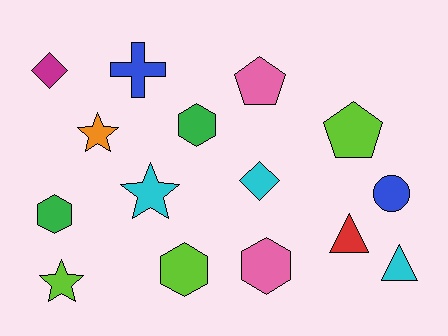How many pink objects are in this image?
There are 2 pink objects.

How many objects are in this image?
There are 15 objects.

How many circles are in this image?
There is 1 circle.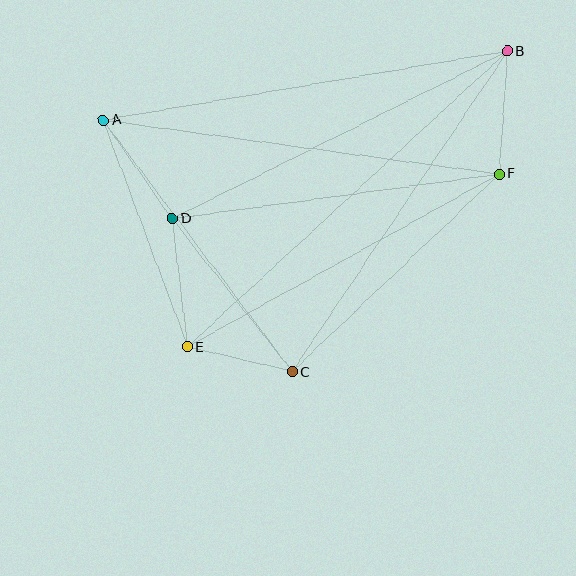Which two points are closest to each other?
Points C and E are closest to each other.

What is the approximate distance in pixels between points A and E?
The distance between A and E is approximately 242 pixels.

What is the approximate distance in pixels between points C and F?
The distance between C and F is approximately 286 pixels.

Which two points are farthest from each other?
Points B and E are farthest from each other.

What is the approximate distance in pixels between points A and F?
The distance between A and F is approximately 400 pixels.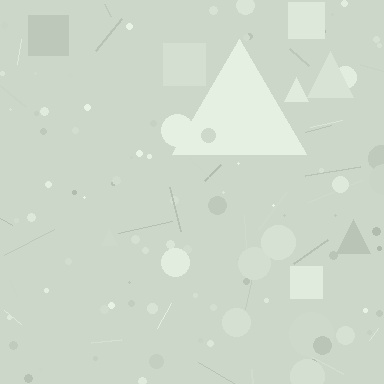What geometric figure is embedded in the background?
A triangle is embedded in the background.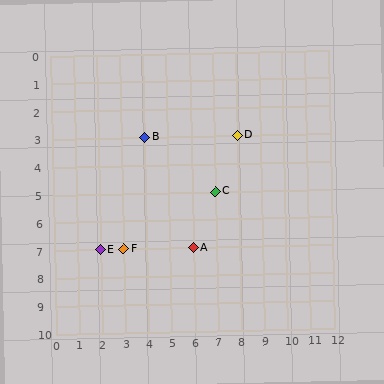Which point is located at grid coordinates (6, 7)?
Point A is at (6, 7).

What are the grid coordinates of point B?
Point B is at grid coordinates (4, 3).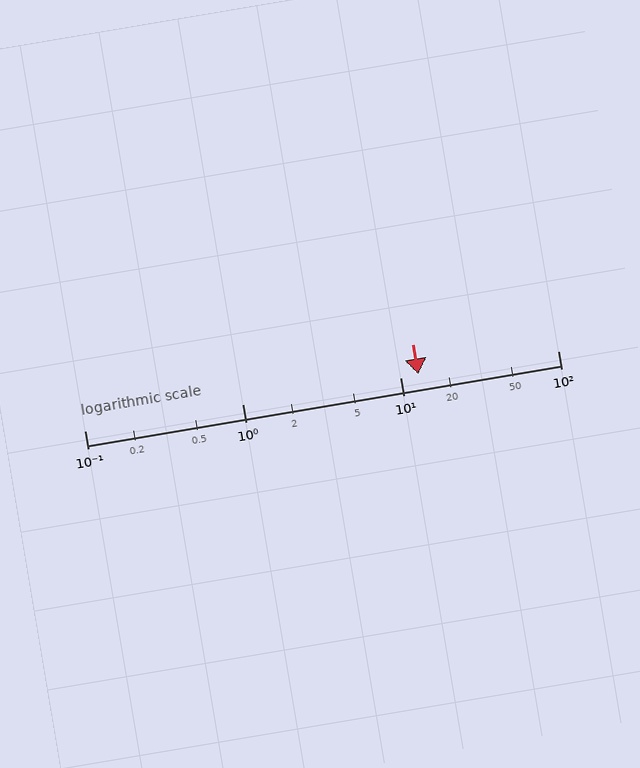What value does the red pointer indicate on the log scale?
The pointer indicates approximately 13.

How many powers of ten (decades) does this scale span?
The scale spans 3 decades, from 0.1 to 100.